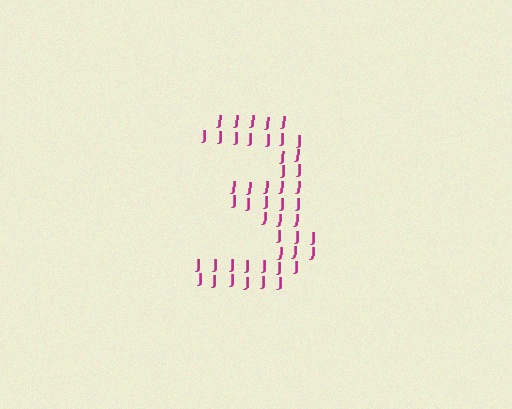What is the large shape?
The large shape is the digit 3.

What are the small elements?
The small elements are letter J's.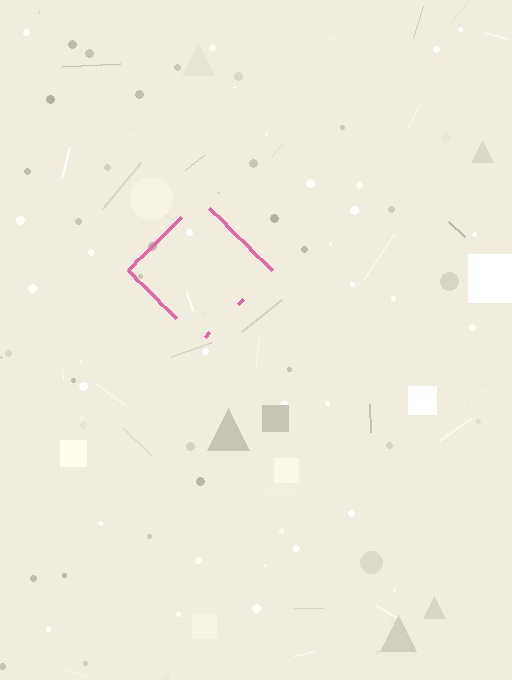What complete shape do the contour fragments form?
The contour fragments form a diamond.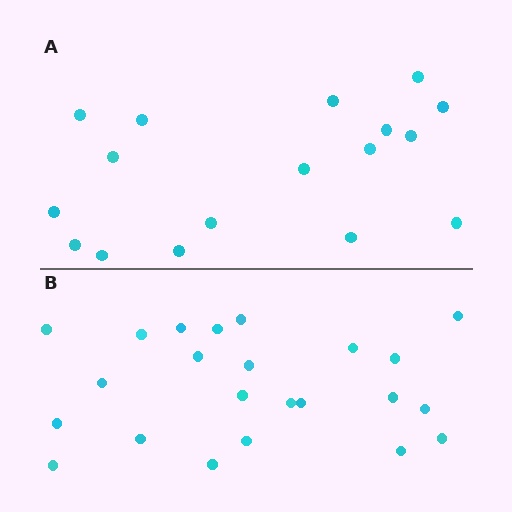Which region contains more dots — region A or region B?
Region B (the bottom region) has more dots.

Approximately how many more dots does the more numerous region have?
Region B has about 6 more dots than region A.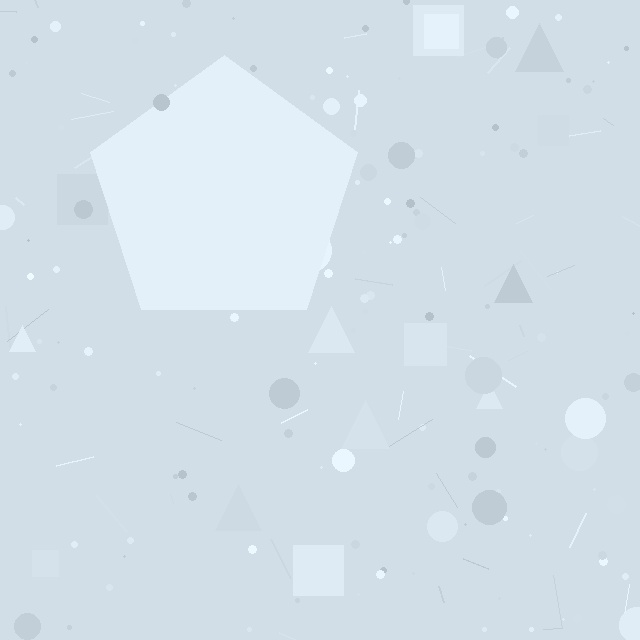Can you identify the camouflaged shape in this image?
The camouflaged shape is a pentagon.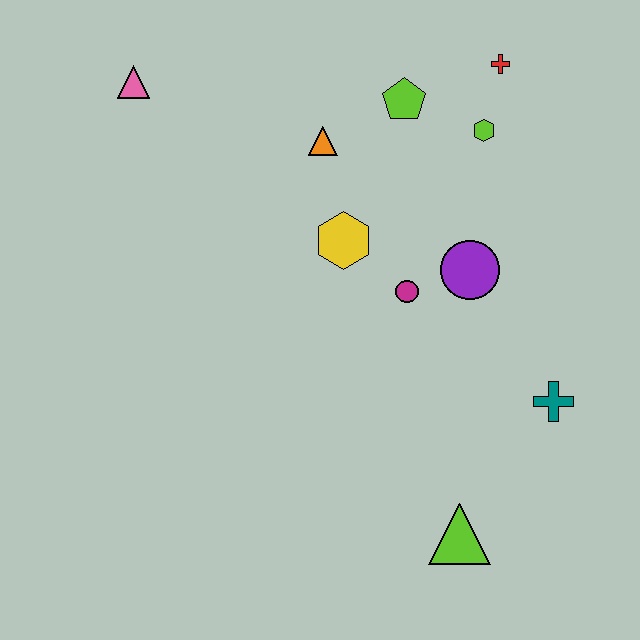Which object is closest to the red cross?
The lime hexagon is closest to the red cross.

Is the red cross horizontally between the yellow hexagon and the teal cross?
Yes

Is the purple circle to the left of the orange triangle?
No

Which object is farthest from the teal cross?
The pink triangle is farthest from the teal cross.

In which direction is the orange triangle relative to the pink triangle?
The orange triangle is to the right of the pink triangle.